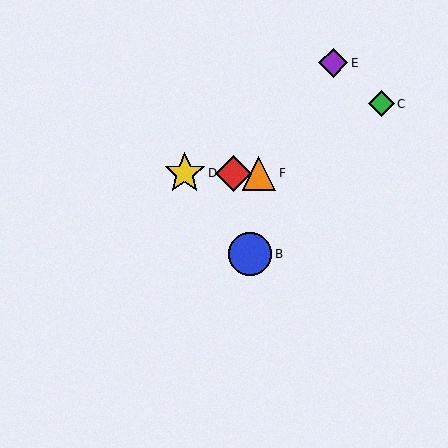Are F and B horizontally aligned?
No, F is at y≈173 and B is at y≈254.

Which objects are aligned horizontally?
Objects A, D, F are aligned horizontally.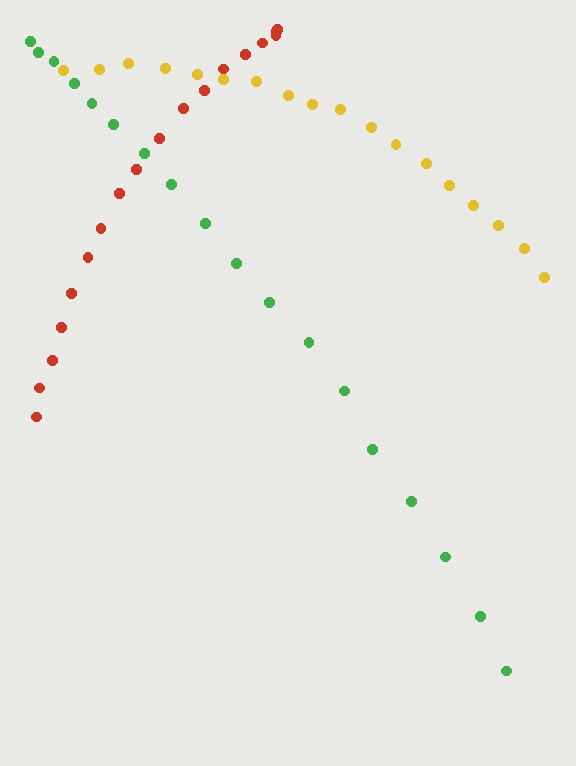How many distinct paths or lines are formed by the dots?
There are 3 distinct paths.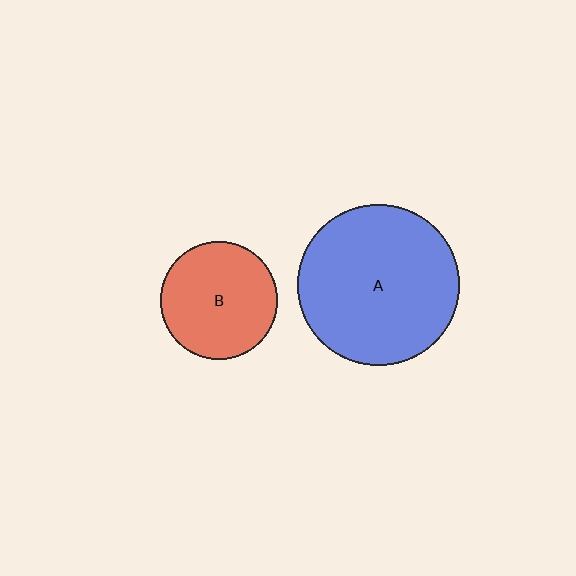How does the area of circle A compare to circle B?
Approximately 1.9 times.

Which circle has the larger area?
Circle A (blue).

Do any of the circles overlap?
No, none of the circles overlap.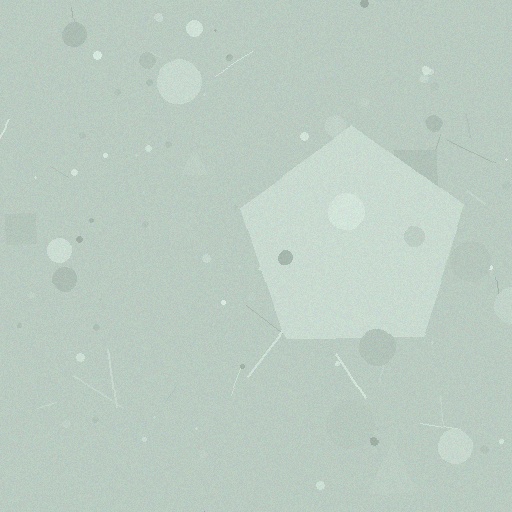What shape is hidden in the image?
A pentagon is hidden in the image.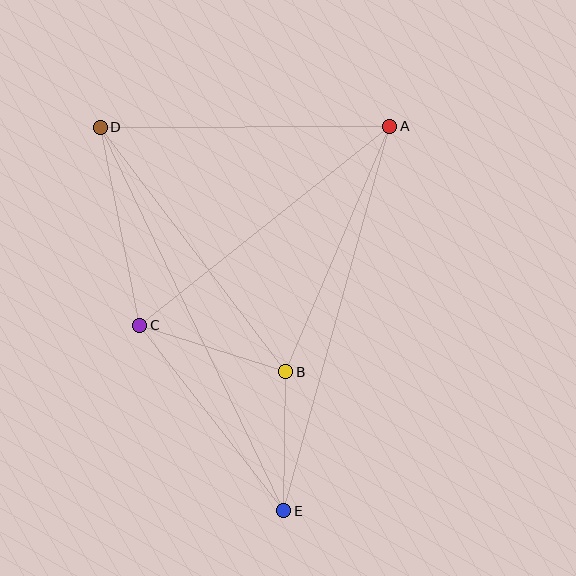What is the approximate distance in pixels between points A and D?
The distance between A and D is approximately 289 pixels.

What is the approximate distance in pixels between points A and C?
The distance between A and C is approximately 319 pixels.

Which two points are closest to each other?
Points B and E are closest to each other.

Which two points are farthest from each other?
Points D and E are farthest from each other.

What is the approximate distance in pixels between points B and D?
The distance between B and D is approximately 307 pixels.